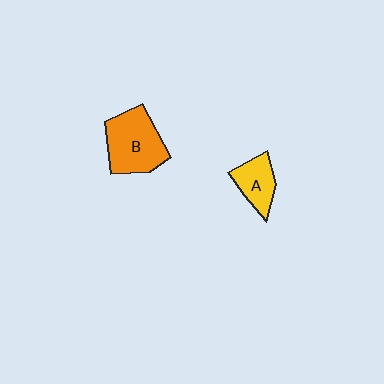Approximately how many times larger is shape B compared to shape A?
Approximately 1.8 times.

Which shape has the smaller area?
Shape A (yellow).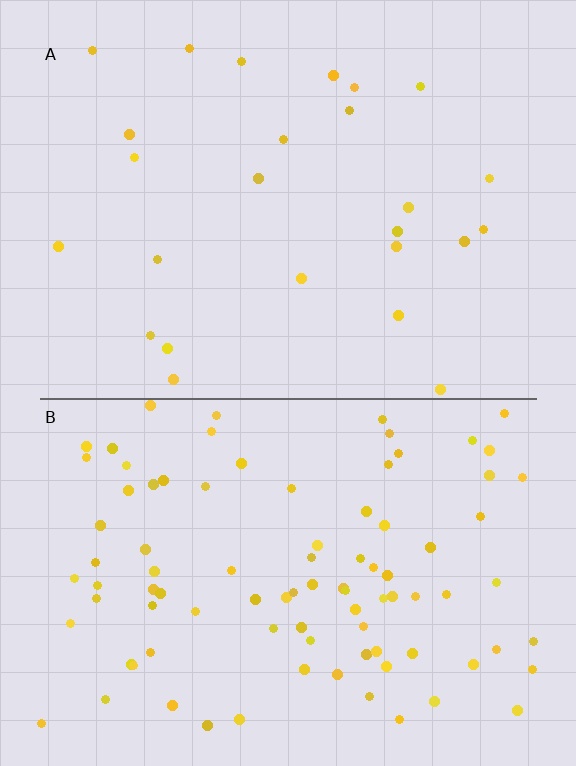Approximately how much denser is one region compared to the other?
Approximately 3.6× — region B over region A.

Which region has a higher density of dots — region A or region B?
B (the bottom).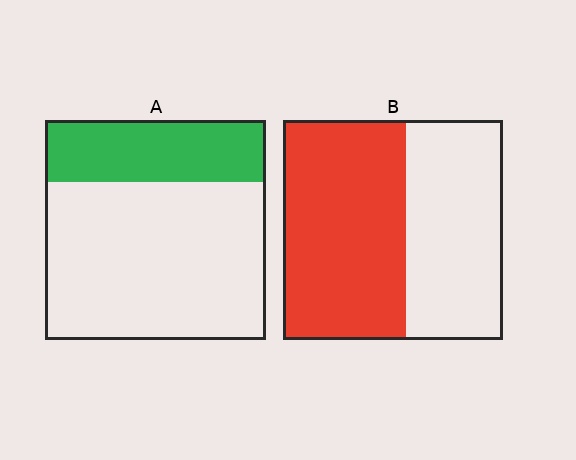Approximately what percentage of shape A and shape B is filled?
A is approximately 30% and B is approximately 55%.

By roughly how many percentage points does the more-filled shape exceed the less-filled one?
By roughly 30 percentage points (B over A).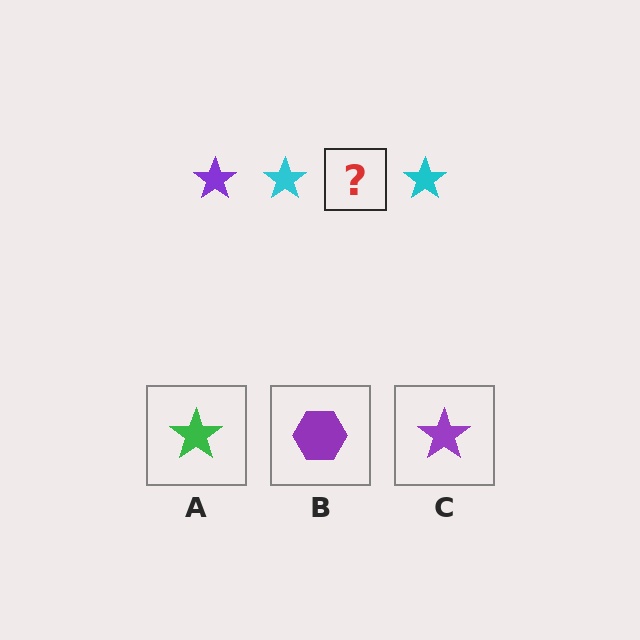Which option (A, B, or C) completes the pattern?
C.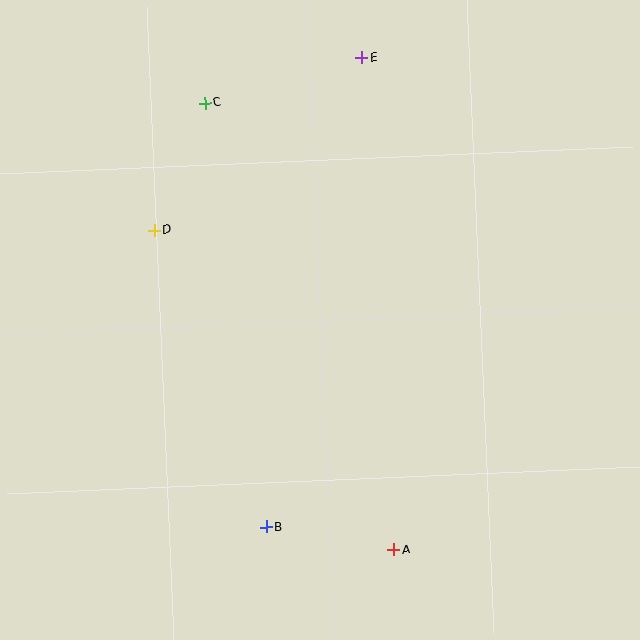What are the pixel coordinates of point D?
Point D is at (154, 230).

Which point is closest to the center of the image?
Point D at (154, 230) is closest to the center.